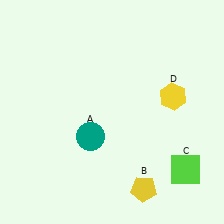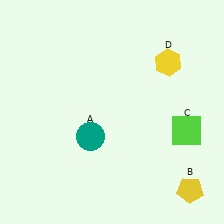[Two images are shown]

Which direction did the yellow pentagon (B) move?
The yellow pentagon (B) moved right.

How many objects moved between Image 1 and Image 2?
3 objects moved between the two images.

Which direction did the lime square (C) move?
The lime square (C) moved up.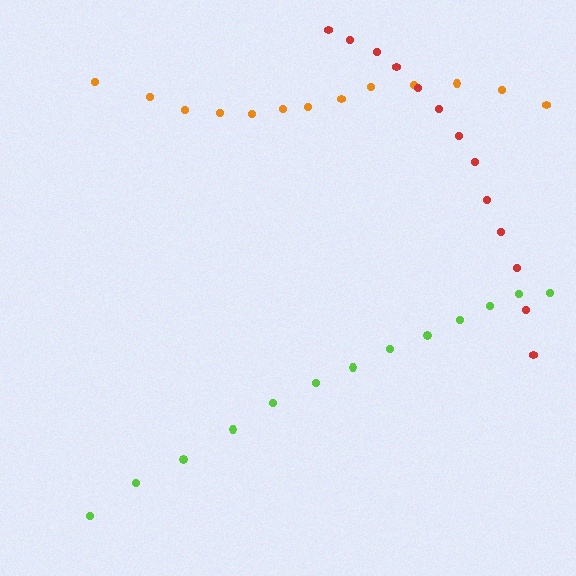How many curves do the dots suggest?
There are 3 distinct paths.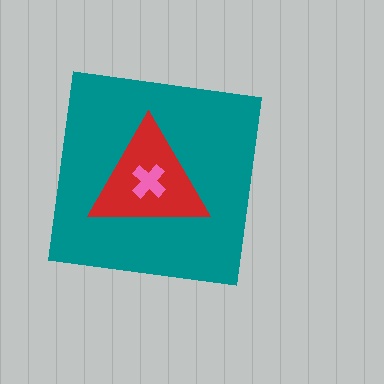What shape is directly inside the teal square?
The red triangle.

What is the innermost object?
The pink cross.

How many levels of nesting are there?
3.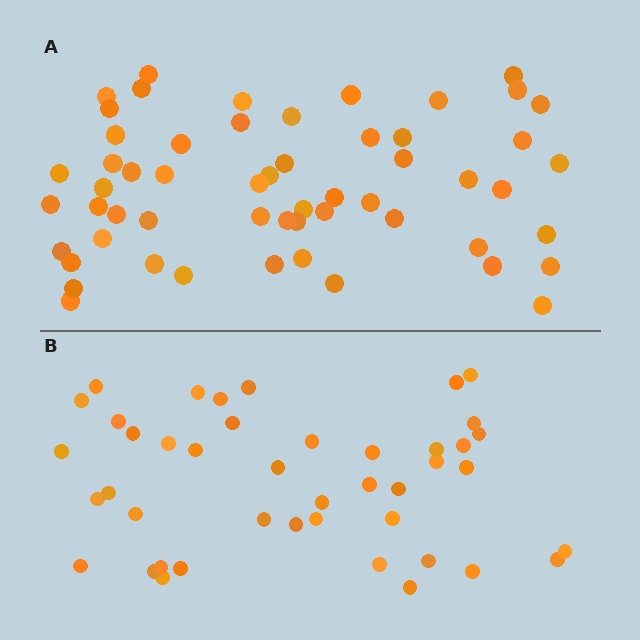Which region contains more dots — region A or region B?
Region A (the top region) has more dots.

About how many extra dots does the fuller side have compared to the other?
Region A has approximately 15 more dots than region B.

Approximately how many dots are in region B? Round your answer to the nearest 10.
About 40 dots. (The exact count is 43, which rounds to 40.)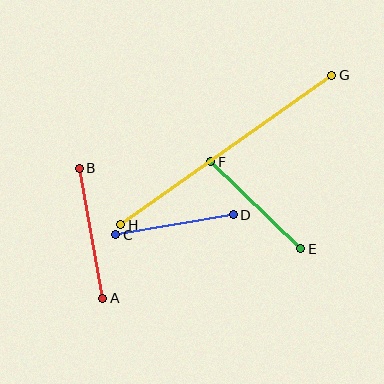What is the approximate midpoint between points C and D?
The midpoint is at approximately (175, 225) pixels.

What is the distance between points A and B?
The distance is approximately 132 pixels.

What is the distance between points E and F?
The distance is approximately 125 pixels.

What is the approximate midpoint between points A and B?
The midpoint is at approximately (91, 233) pixels.